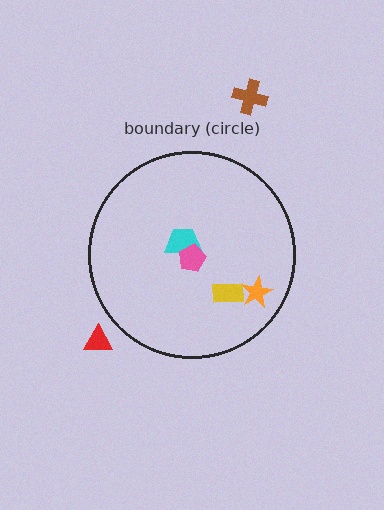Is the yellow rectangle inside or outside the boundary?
Inside.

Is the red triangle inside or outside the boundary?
Outside.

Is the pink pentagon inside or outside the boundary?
Inside.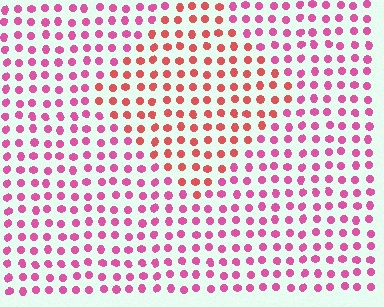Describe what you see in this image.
The image is filled with small pink elements in a uniform arrangement. A diamond-shaped region is visible where the elements are tinted to a slightly different hue, forming a subtle color boundary.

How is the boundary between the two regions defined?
The boundary is defined purely by a slight shift in hue (about 34 degrees). Spacing, size, and orientation are identical on both sides.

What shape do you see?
I see a diamond.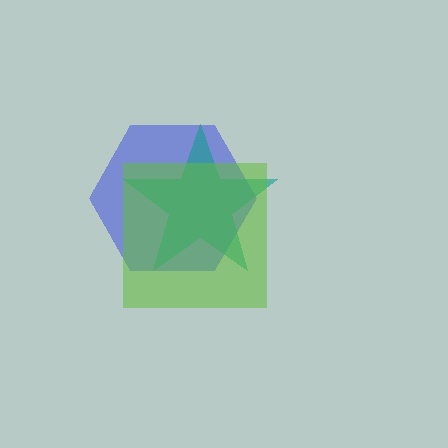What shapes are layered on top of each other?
The layered shapes are: a blue hexagon, a teal star, a lime square.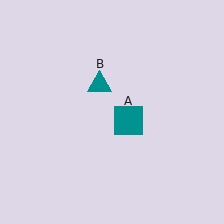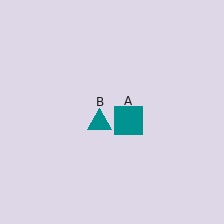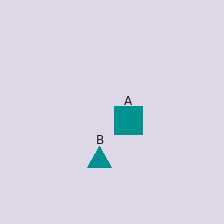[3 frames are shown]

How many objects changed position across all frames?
1 object changed position: teal triangle (object B).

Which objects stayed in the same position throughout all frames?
Teal square (object A) remained stationary.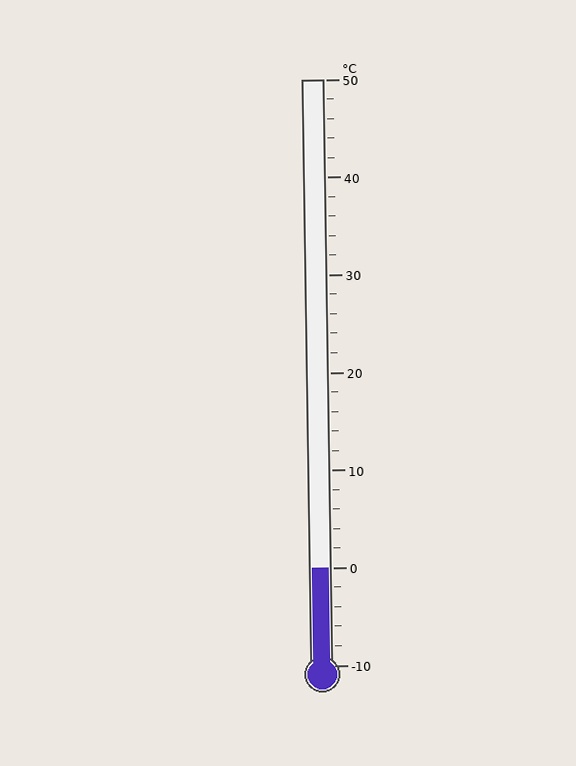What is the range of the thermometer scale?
The thermometer scale ranges from -10°C to 50°C.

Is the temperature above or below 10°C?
The temperature is below 10°C.